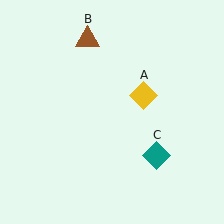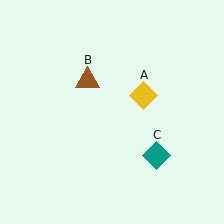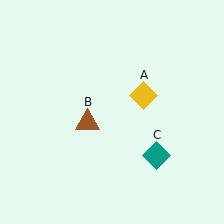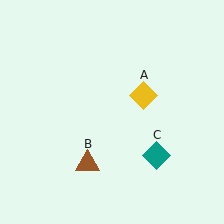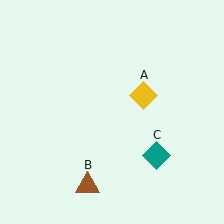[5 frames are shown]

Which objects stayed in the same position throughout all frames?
Yellow diamond (object A) and teal diamond (object C) remained stationary.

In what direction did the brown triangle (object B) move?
The brown triangle (object B) moved down.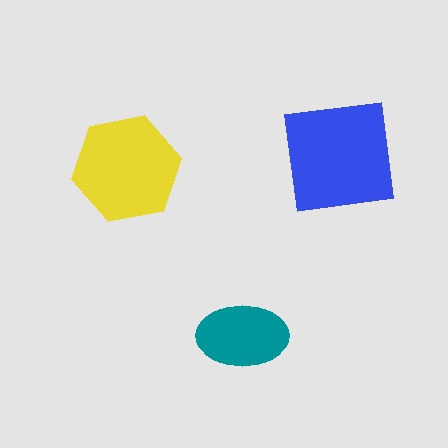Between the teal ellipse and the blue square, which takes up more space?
The blue square.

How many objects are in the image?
There are 3 objects in the image.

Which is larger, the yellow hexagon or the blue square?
The blue square.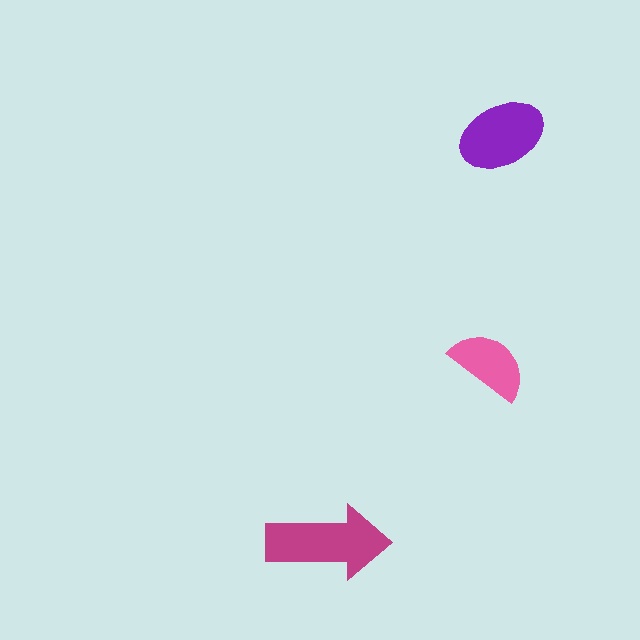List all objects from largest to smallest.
The magenta arrow, the purple ellipse, the pink semicircle.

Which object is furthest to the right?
The purple ellipse is rightmost.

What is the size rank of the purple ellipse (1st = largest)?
2nd.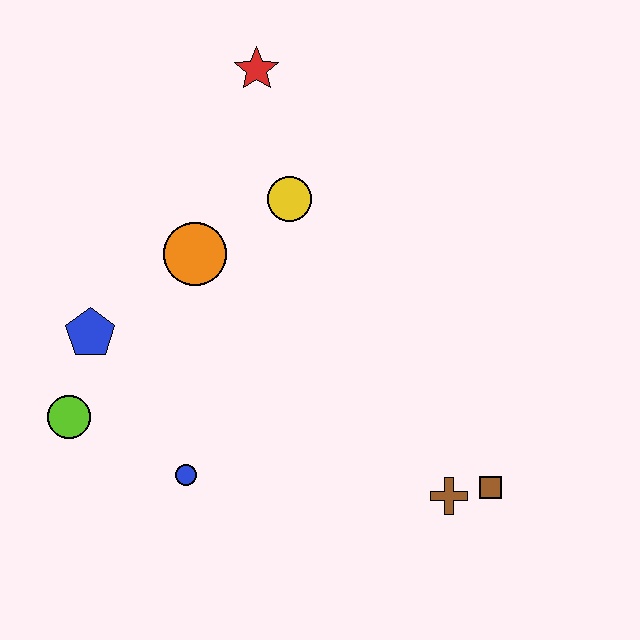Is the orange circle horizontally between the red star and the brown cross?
No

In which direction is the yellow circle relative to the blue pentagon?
The yellow circle is to the right of the blue pentagon.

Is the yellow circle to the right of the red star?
Yes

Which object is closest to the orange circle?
The yellow circle is closest to the orange circle.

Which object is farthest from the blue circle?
The red star is farthest from the blue circle.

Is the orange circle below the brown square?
No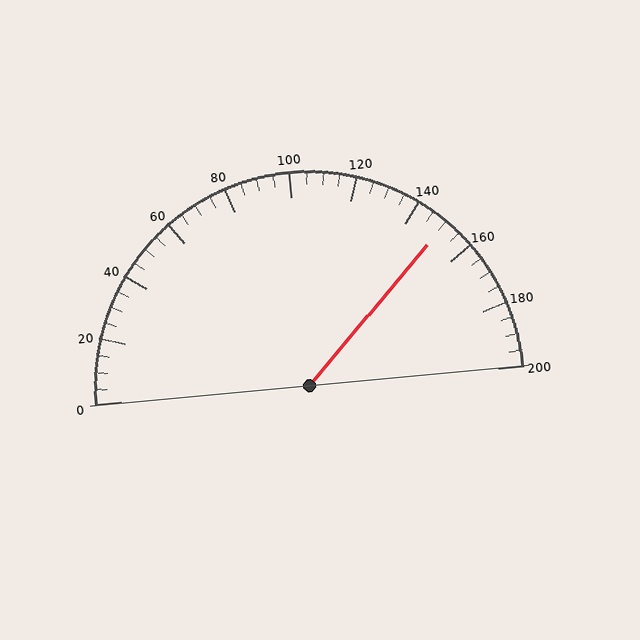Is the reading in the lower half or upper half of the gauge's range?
The reading is in the upper half of the range (0 to 200).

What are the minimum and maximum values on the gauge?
The gauge ranges from 0 to 200.